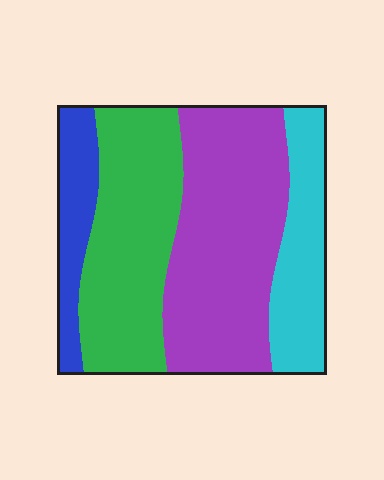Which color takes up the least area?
Blue, at roughly 10%.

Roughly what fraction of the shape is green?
Green covers about 30% of the shape.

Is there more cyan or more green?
Green.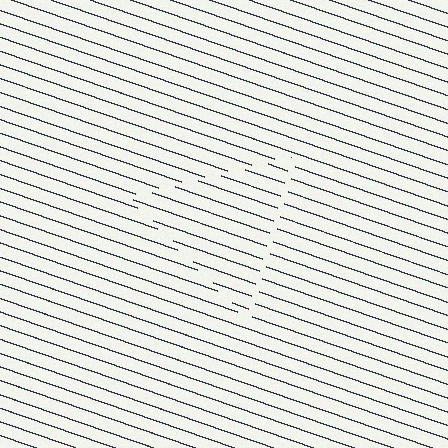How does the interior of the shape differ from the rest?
The interior of the shape contains the same grating, shifted by half a period — the contour is defined by the phase discontinuity where line-ends from the inner and outer gratings abut.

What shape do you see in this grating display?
An illusory triangle. The interior of the shape contains the same grating, shifted by half a period — the contour is defined by the phase discontinuity where line-ends from the inner and outer gratings abut.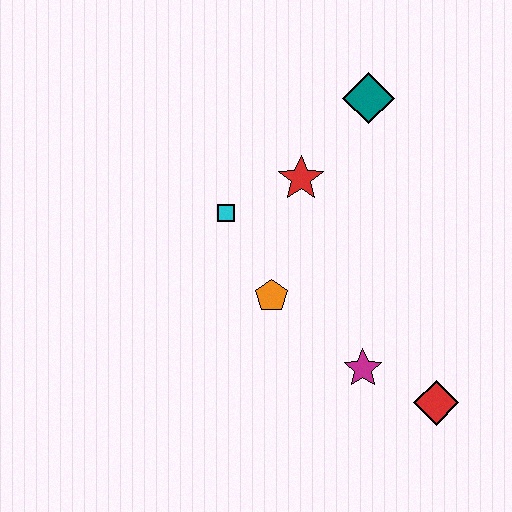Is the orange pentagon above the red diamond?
Yes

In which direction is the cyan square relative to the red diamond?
The cyan square is to the left of the red diamond.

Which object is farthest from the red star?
The red diamond is farthest from the red star.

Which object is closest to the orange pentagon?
The cyan square is closest to the orange pentagon.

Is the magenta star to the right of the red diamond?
No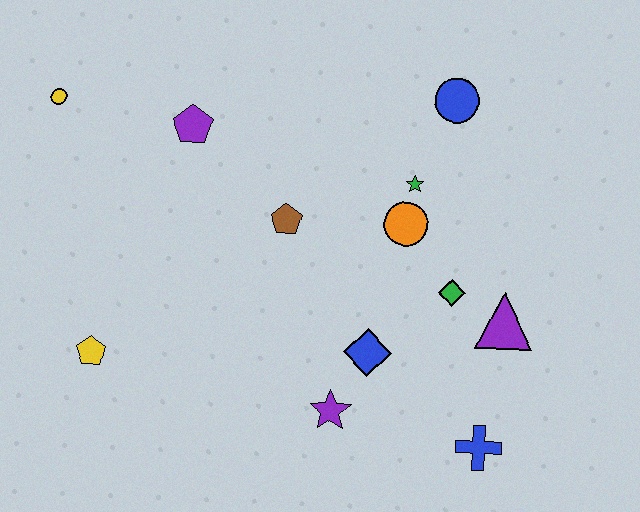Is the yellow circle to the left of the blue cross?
Yes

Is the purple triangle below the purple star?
No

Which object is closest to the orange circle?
The green star is closest to the orange circle.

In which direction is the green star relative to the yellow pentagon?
The green star is to the right of the yellow pentagon.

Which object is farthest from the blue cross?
The yellow circle is farthest from the blue cross.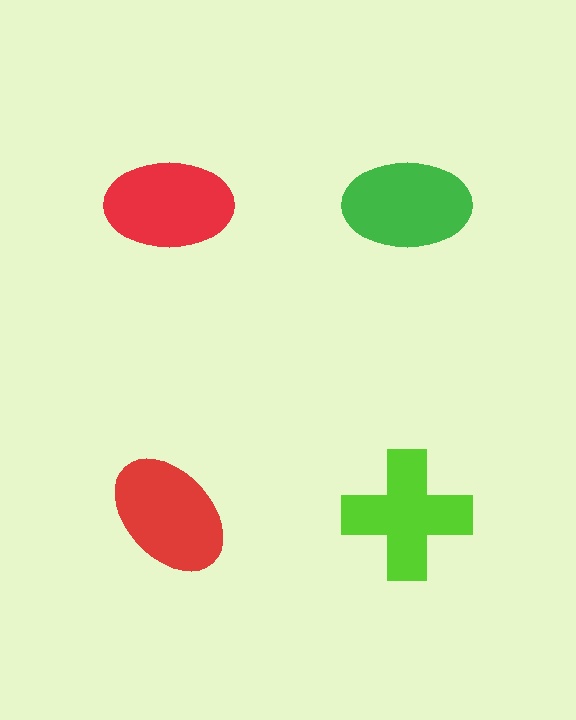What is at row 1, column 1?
A red ellipse.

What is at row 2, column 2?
A lime cross.